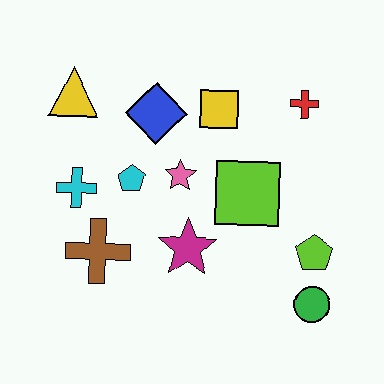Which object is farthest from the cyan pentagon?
The green circle is farthest from the cyan pentagon.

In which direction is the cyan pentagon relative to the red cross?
The cyan pentagon is to the left of the red cross.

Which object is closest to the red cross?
The yellow square is closest to the red cross.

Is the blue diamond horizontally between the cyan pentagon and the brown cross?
No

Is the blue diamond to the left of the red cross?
Yes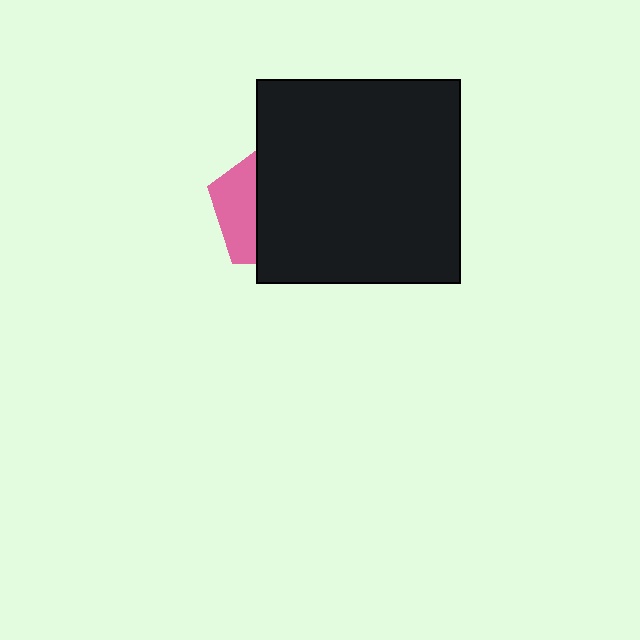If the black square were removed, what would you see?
You would see the complete pink pentagon.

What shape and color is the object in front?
The object in front is a black square.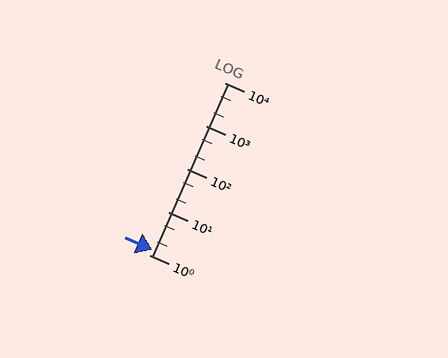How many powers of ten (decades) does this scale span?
The scale spans 4 decades, from 1 to 10000.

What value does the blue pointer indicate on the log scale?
The pointer indicates approximately 1.3.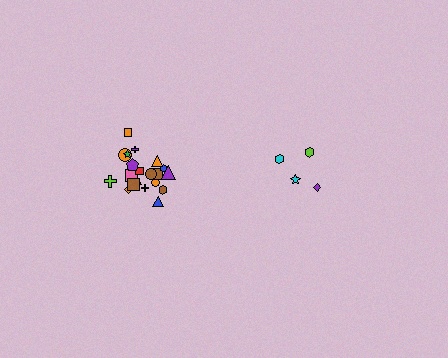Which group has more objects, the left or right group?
The left group.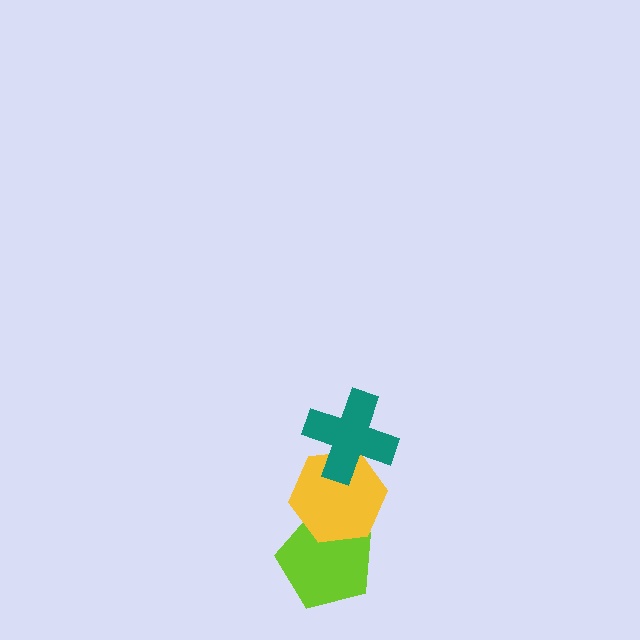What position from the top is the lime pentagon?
The lime pentagon is 3rd from the top.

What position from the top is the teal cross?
The teal cross is 1st from the top.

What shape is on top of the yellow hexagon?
The teal cross is on top of the yellow hexagon.